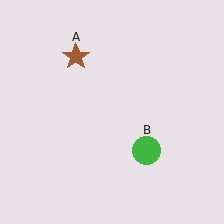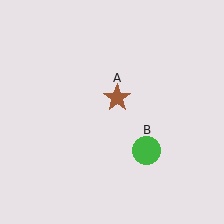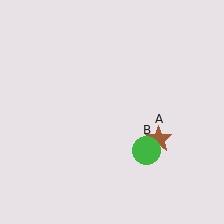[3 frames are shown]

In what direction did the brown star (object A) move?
The brown star (object A) moved down and to the right.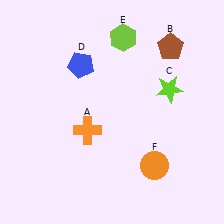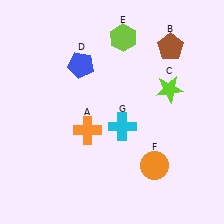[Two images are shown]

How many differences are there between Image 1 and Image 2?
There is 1 difference between the two images.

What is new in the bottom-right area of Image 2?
A cyan cross (G) was added in the bottom-right area of Image 2.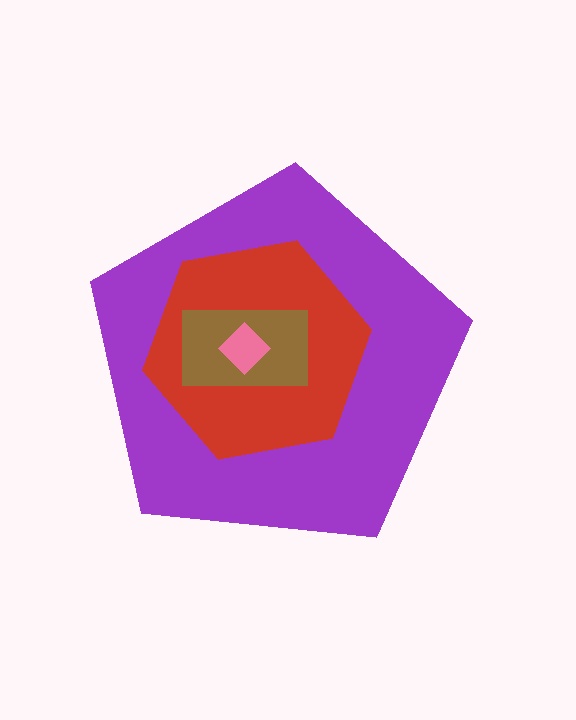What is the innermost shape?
The pink diamond.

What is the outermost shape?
The purple pentagon.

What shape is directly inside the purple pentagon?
The red hexagon.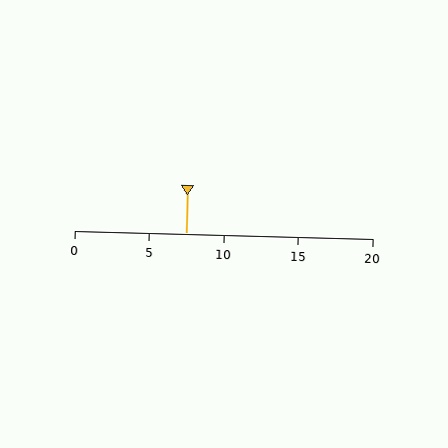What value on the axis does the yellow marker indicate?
The marker indicates approximately 7.5.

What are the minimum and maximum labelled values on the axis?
The axis runs from 0 to 20.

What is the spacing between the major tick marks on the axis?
The major ticks are spaced 5 apart.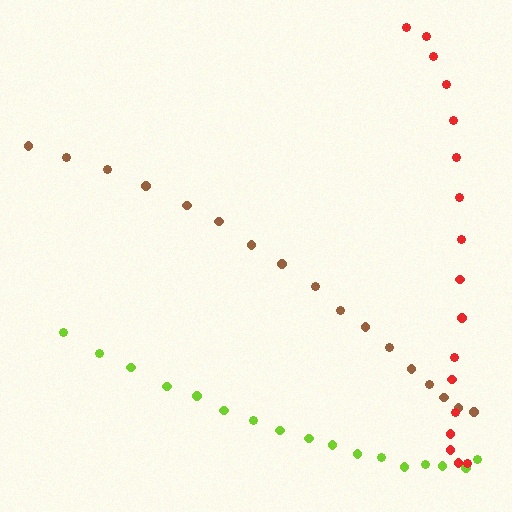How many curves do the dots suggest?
There are 3 distinct paths.